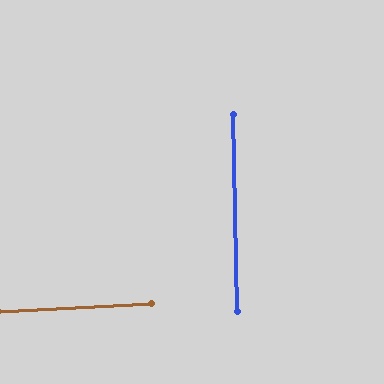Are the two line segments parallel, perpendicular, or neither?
Perpendicular — they meet at approximately 88°.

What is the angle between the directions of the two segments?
Approximately 88 degrees.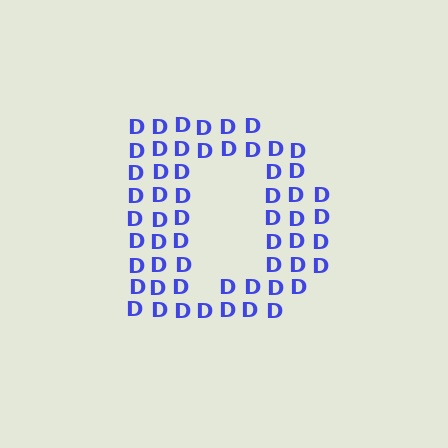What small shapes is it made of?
It is made of small letter D's.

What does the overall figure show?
The overall figure shows the letter D.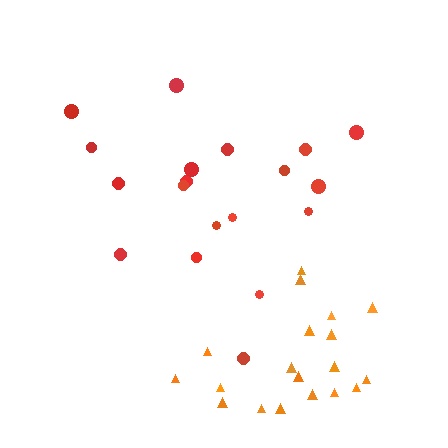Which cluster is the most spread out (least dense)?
Red.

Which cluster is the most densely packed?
Orange.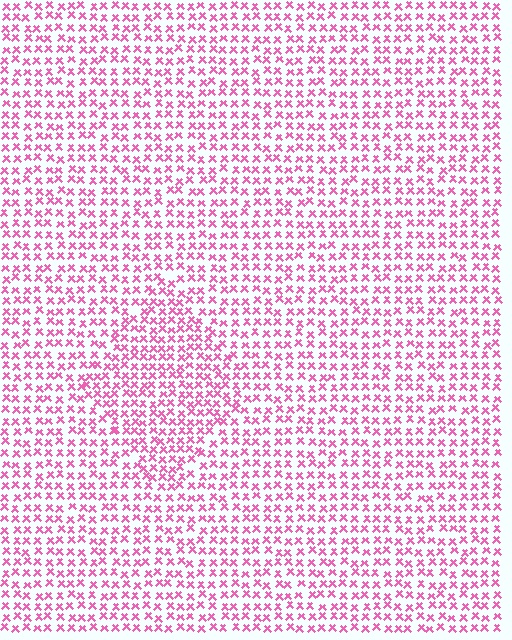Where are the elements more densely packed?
The elements are more densely packed inside the diamond boundary.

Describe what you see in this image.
The image contains small pink elements arranged at two different densities. A diamond-shaped region is visible where the elements are more densely packed than the surrounding area.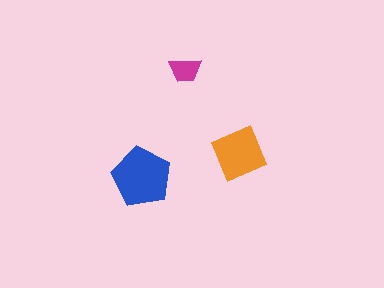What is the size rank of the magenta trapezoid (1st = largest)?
3rd.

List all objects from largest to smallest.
The blue pentagon, the orange diamond, the magenta trapezoid.